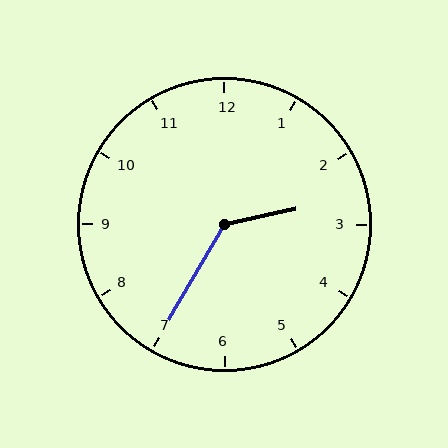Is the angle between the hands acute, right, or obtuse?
It is obtuse.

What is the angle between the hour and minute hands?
Approximately 132 degrees.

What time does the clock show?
2:35.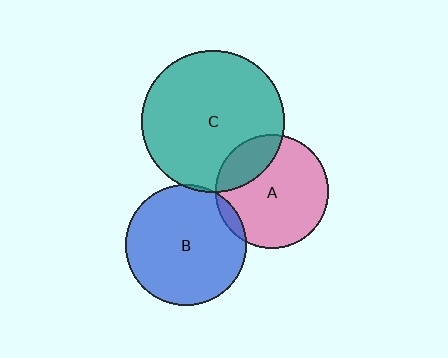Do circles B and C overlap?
Yes.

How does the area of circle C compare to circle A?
Approximately 1.6 times.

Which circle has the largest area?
Circle C (teal).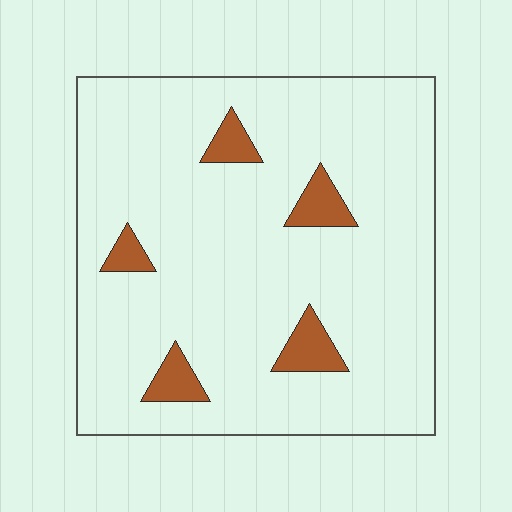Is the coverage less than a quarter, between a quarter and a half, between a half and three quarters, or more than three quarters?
Less than a quarter.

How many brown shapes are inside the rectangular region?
5.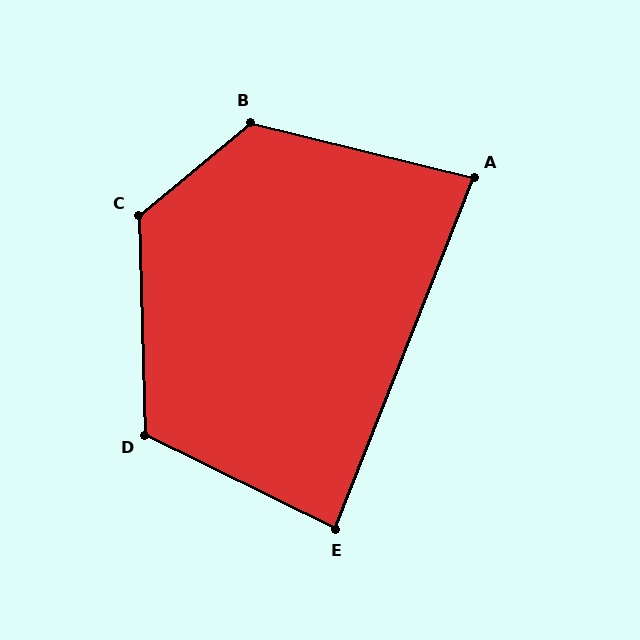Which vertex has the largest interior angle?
C, at approximately 128 degrees.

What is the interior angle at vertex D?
Approximately 118 degrees (obtuse).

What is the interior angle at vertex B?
Approximately 126 degrees (obtuse).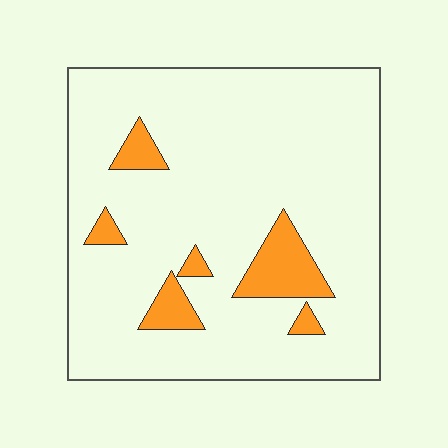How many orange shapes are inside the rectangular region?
6.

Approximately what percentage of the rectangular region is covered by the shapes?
Approximately 10%.